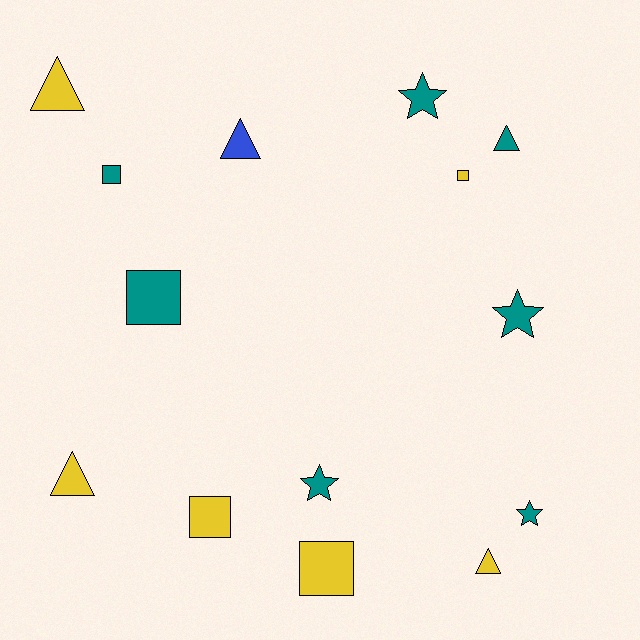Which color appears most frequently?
Teal, with 7 objects.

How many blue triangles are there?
There is 1 blue triangle.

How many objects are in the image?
There are 14 objects.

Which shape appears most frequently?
Triangle, with 5 objects.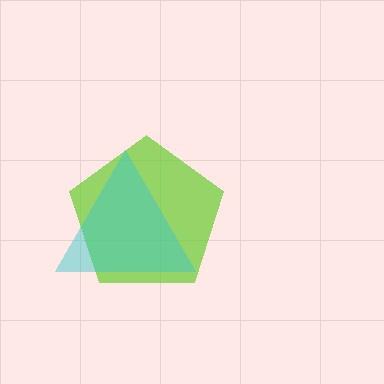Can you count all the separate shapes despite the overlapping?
Yes, there are 2 separate shapes.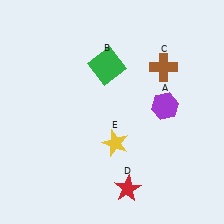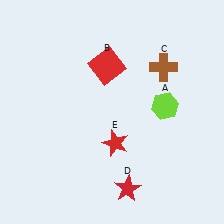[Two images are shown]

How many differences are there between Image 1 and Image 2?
There are 3 differences between the two images.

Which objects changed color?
A changed from purple to lime. B changed from green to red. E changed from yellow to red.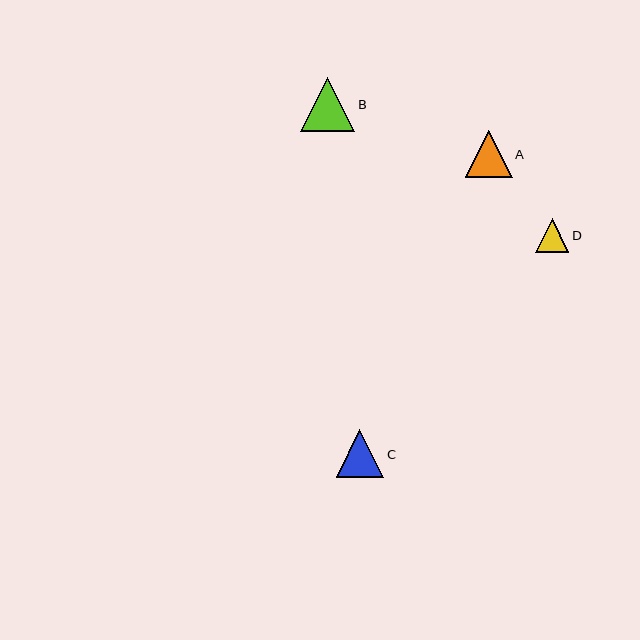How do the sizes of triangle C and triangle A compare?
Triangle C and triangle A are approximately the same size.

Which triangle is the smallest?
Triangle D is the smallest with a size of approximately 33 pixels.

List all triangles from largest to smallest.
From largest to smallest: B, C, A, D.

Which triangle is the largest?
Triangle B is the largest with a size of approximately 54 pixels.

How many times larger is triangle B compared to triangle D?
Triangle B is approximately 1.6 times the size of triangle D.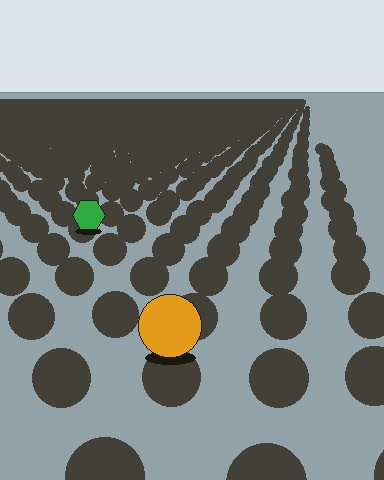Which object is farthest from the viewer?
The green hexagon is farthest from the viewer. It appears smaller and the ground texture around it is denser.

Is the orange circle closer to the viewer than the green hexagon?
Yes. The orange circle is closer — you can tell from the texture gradient: the ground texture is coarser near it.